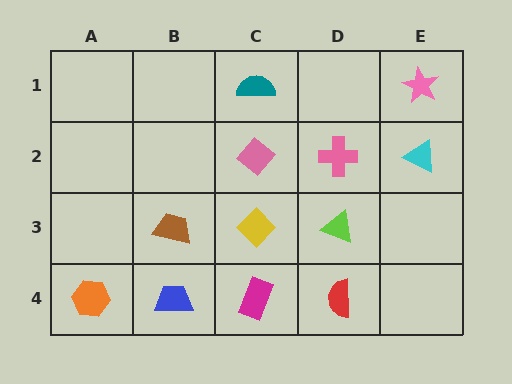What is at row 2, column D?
A pink cross.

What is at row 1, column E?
A pink star.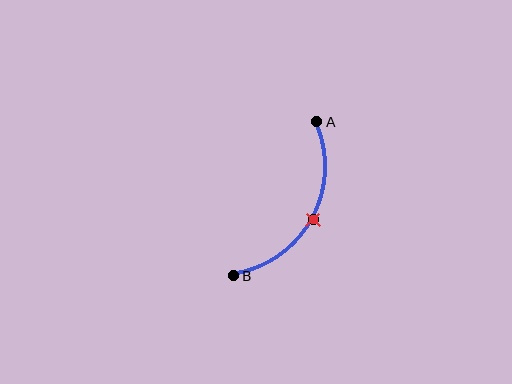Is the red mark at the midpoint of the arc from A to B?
Yes. The red mark lies on the arc at equal arc-length from both A and B — it is the arc midpoint.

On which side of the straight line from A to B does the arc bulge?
The arc bulges to the right of the straight line connecting A and B.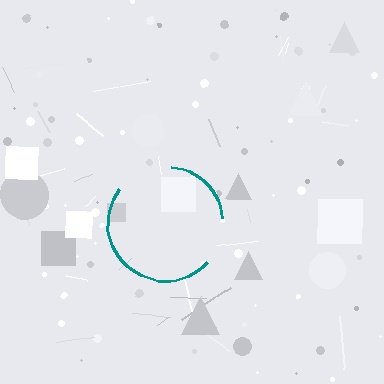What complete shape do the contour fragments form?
The contour fragments form a circle.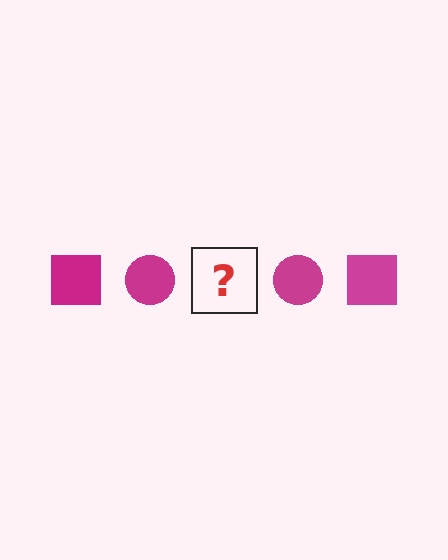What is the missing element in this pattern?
The missing element is a magenta square.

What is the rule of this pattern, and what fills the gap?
The rule is that the pattern cycles through square, circle shapes in magenta. The gap should be filled with a magenta square.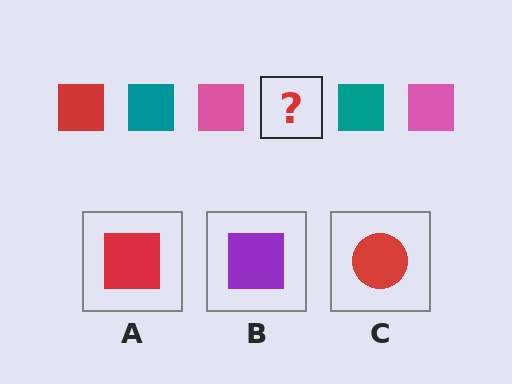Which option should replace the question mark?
Option A.